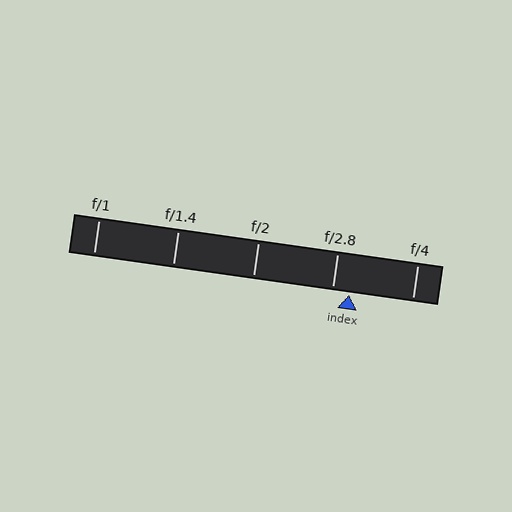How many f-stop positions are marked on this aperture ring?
There are 5 f-stop positions marked.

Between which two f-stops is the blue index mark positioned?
The index mark is between f/2.8 and f/4.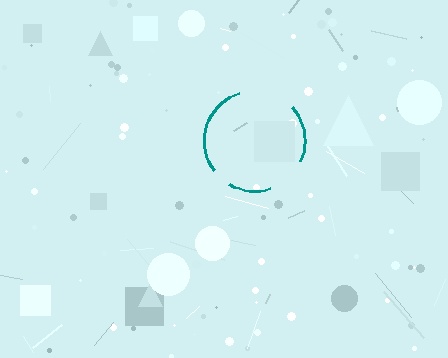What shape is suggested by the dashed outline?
The dashed outline suggests a circle.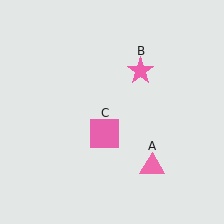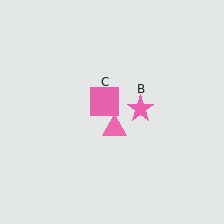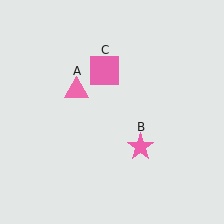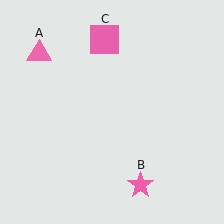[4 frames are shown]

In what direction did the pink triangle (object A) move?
The pink triangle (object A) moved up and to the left.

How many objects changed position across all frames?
3 objects changed position: pink triangle (object A), pink star (object B), pink square (object C).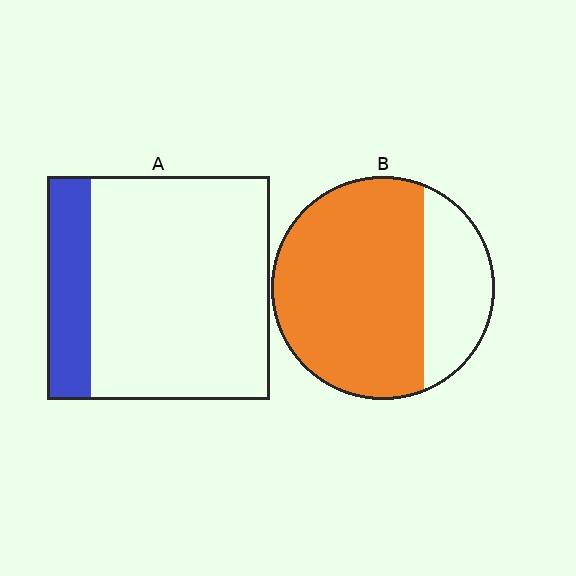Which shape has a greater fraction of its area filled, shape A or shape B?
Shape B.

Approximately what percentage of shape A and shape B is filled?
A is approximately 20% and B is approximately 75%.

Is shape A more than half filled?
No.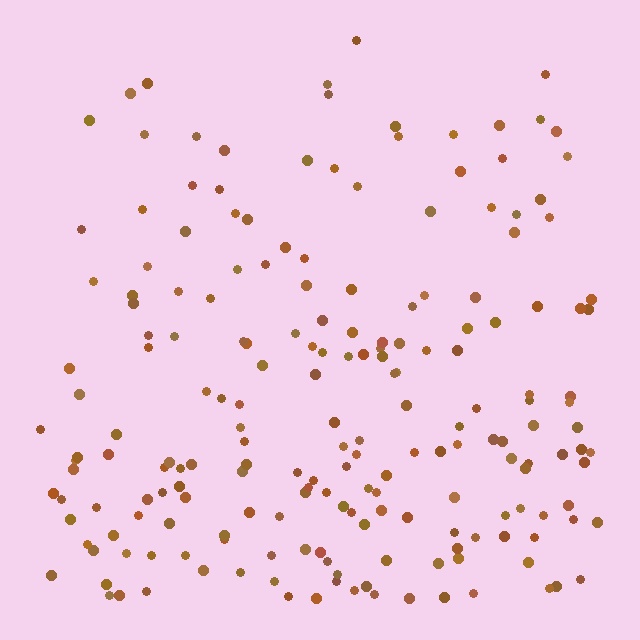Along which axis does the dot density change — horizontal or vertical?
Vertical.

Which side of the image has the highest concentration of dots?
The bottom.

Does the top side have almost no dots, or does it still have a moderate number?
Still a moderate number, just noticeably fewer than the bottom.